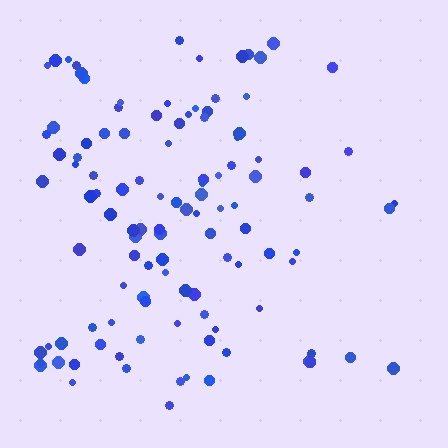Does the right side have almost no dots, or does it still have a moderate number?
Still a moderate number, just noticeably fewer than the left.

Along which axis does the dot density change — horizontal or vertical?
Horizontal.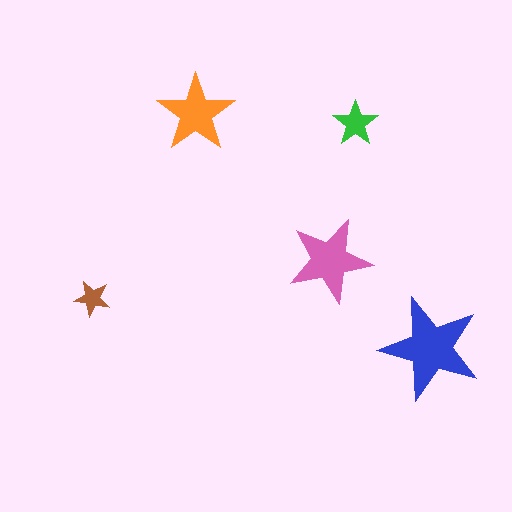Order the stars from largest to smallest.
the blue one, the pink one, the orange one, the green one, the brown one.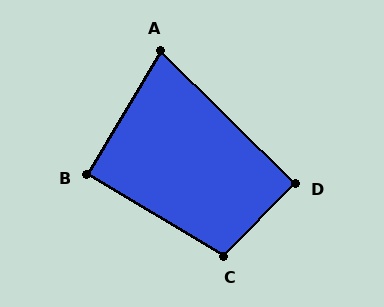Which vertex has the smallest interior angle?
A, at approximately 76 degrees.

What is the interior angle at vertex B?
Approximately 90 degrees (approximately right).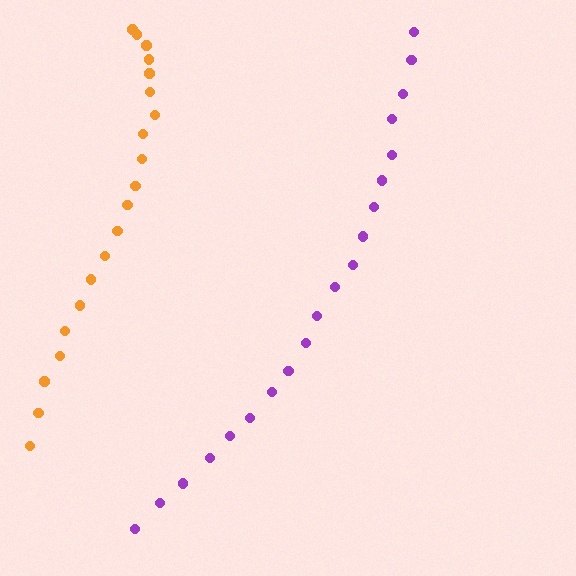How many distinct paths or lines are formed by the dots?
There are 2 distinct paths.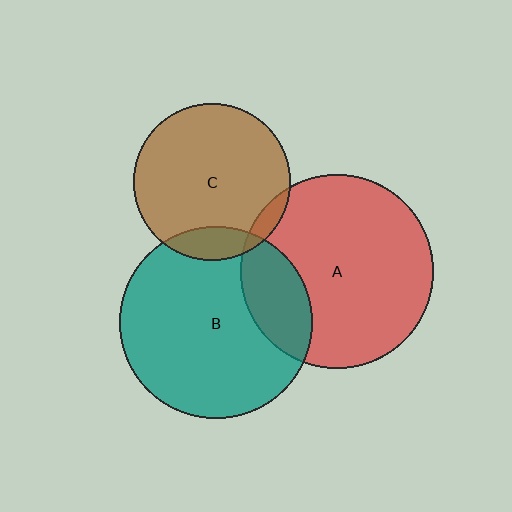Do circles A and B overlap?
Yes.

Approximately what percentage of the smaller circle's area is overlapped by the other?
Approximately 20%.